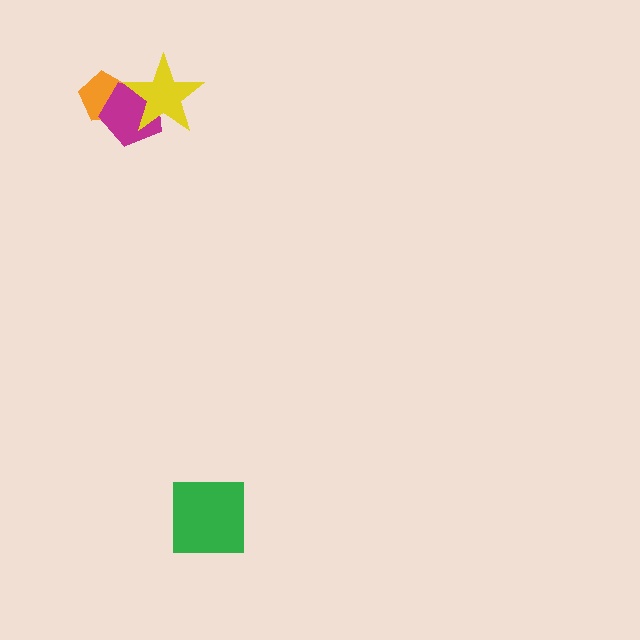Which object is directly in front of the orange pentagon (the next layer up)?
The magenta pentagon is directly in front of the orange pentagon.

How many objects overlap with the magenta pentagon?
2 objects overlap with the magenta pentagon.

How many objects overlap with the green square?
0 objects overlap with the green square.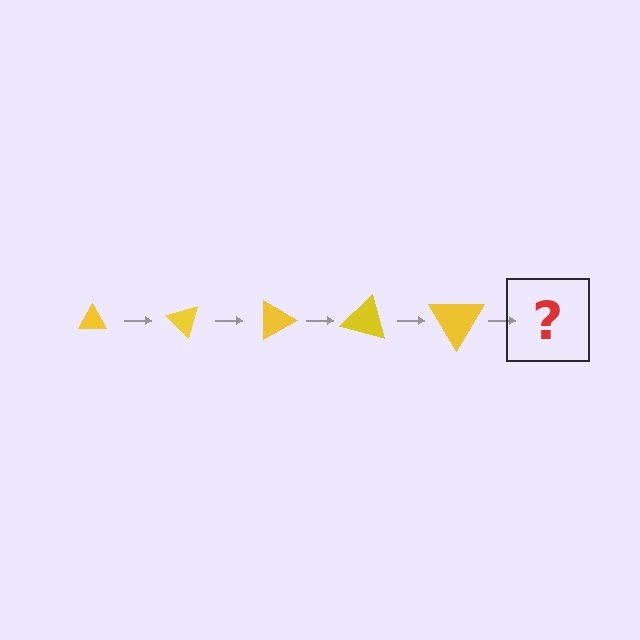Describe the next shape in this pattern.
It should be a triangle, larger than the previous one and rotated 225 degrees from the start.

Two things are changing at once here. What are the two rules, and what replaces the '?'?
The two rules are that the triangle grows larger each step and it rotates 45 degrees each step. The '?' should be a triangle, larger than the previous one and rotated 225 degrees from the start.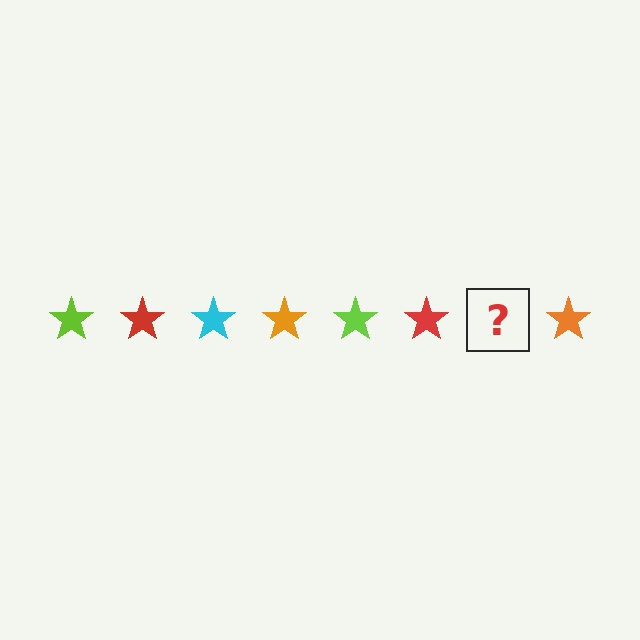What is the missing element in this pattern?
The missing element is a cyan star.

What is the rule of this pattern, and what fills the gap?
The rule is that the pattern cycles through lime, red, cyan, orange stars. The gap should be filled with a cyan star.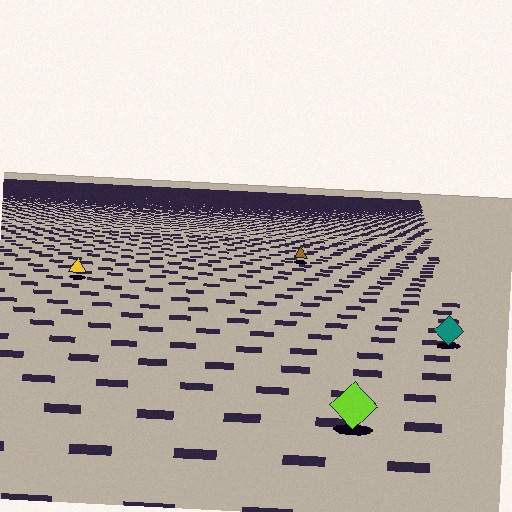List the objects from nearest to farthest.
From nearest to farthest: the lime diamond, the teal diamond, the yellow triangle, the brown triangle.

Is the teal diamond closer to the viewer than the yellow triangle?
Yes. The teal diamond is closer — you can tell from the texture gradient: the ground texture is coarser near it.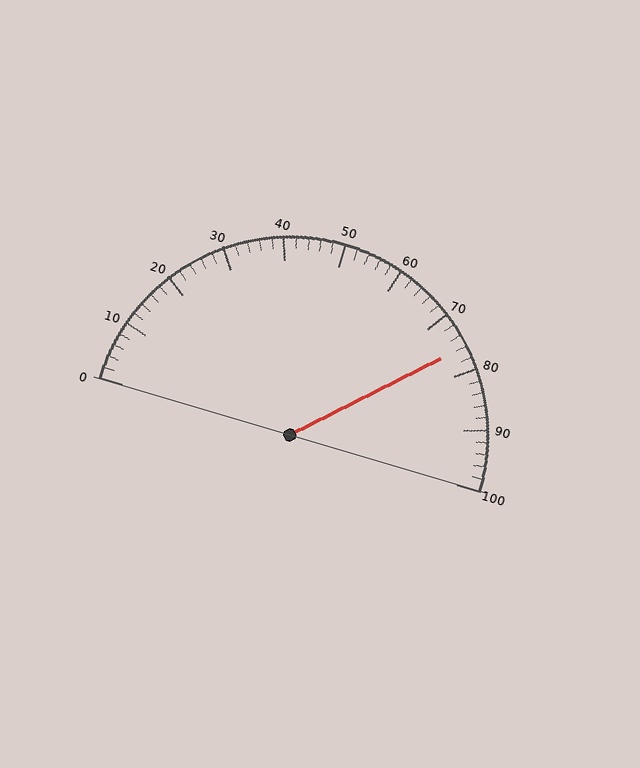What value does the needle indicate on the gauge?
The needle indicates approximately 76.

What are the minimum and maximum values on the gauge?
The gauge ranges from 0 to 100.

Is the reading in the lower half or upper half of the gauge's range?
The reading is in the upper half of the range (0 to 100).